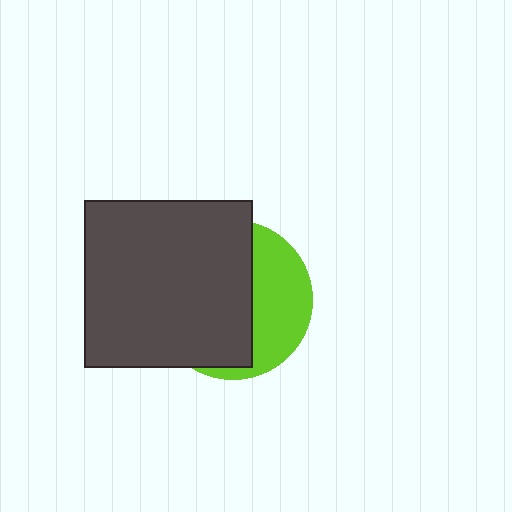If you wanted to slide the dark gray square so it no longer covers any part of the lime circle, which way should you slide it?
Slide it left — that is the most direct way to separate the two shapes.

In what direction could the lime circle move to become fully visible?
The lime circle could move right. That would shift it out from behind the dark gray square entirely.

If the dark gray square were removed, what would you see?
You would see the complete lime circle.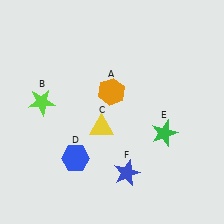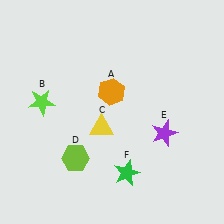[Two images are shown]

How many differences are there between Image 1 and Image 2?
There are 3 differences between the two images.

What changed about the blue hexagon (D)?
In Image 1, D is blue. In Image 2, it changed to lime.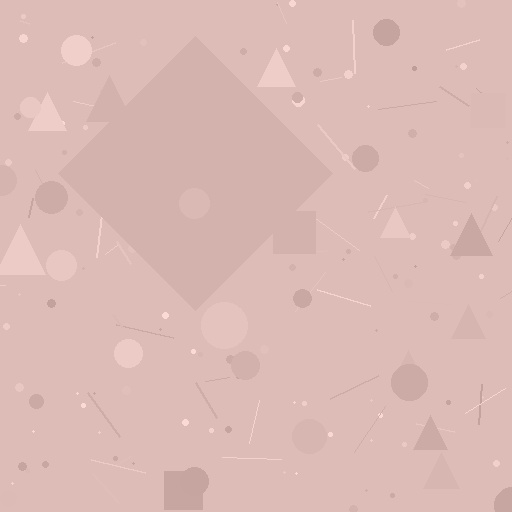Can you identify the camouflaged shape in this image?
The camouflaged shape is a diamond.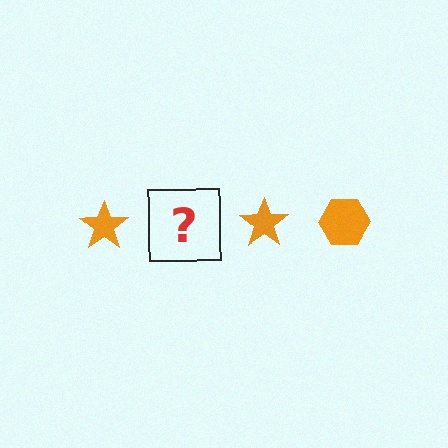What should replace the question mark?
The question mark should be replaced with an orange hexagon.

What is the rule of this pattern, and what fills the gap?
The rule is that the pattern cycles through star, hexagon shapes in orange. The gap should be filled with an orange hexagon.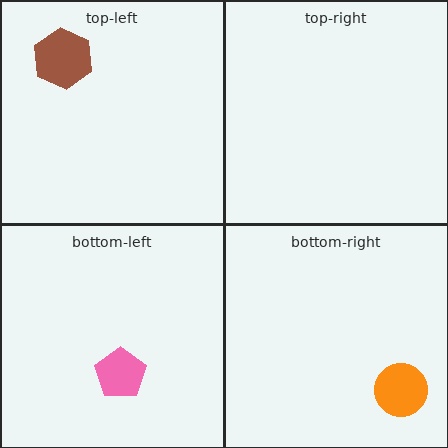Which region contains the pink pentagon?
The bottom-left region.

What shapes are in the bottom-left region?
The pink pentagon.